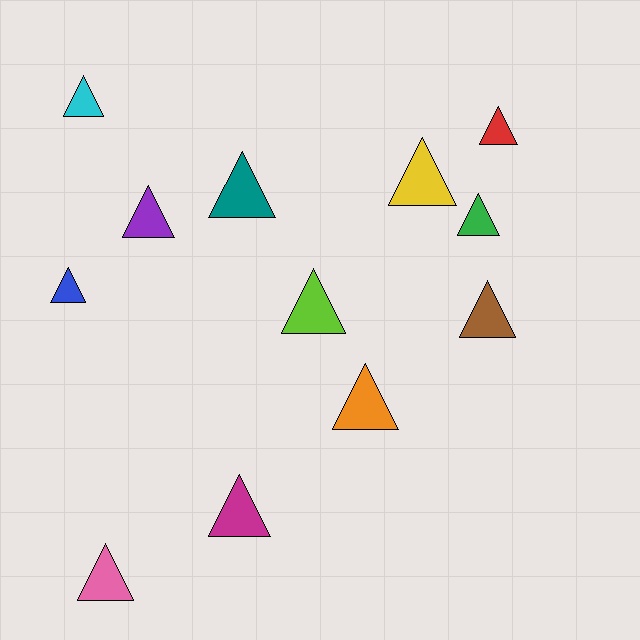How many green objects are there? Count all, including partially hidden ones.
There is 1 green object.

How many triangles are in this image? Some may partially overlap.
There are 12 triangles.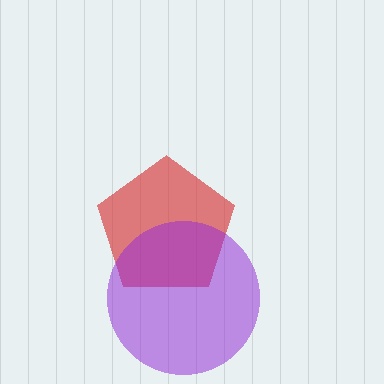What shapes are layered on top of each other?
The layered shapes are: a red pentagon, a purple circle.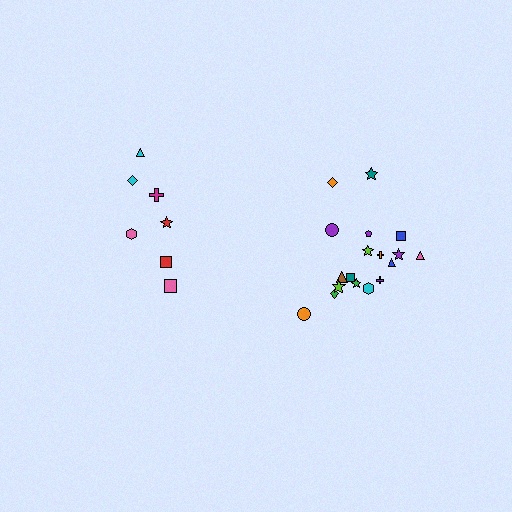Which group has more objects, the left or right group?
The right group.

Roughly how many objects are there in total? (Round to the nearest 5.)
Roughly 25 objects in total.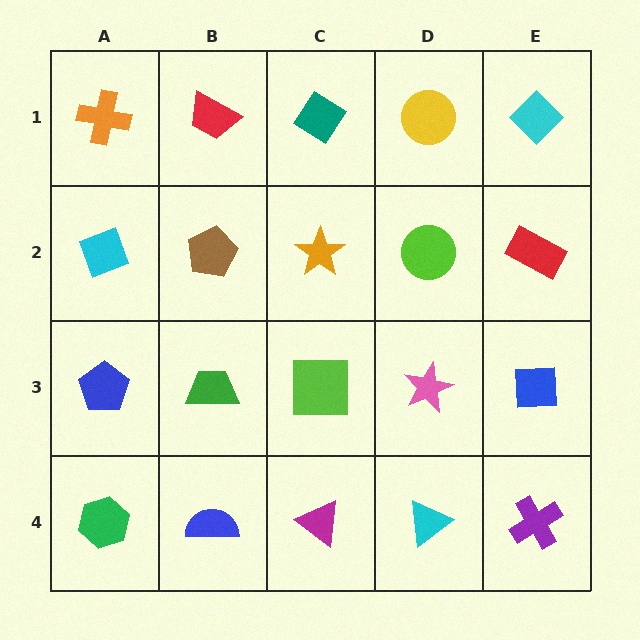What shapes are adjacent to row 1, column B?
A brown pentagon (row 2, column B), an orange cross (row 1, column A), a teal diamond (row 1, column C).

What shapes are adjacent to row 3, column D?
A lime circle (row 2, column D), a cyan triangle (row 4, column D), a lime square (row 3, column C), a blue square (row 3, column E).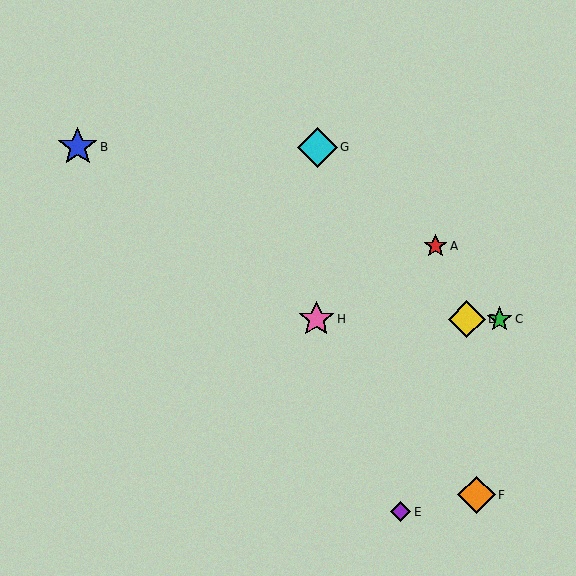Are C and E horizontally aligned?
No, C is at y≈319 and E is at y≈512.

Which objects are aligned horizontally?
Objects C, D, H are aligned horizontally.